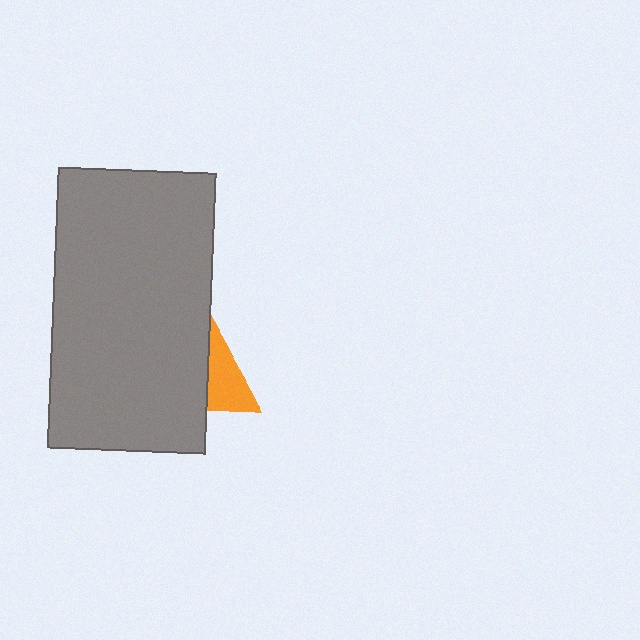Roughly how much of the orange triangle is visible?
A small part of it is visible (roughly 32%).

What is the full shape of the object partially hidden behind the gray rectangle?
The partially hidden object is an orange triangle.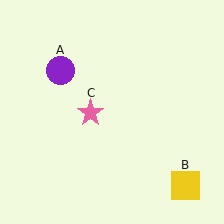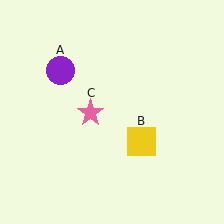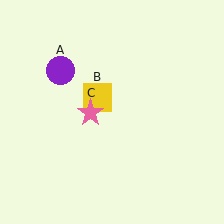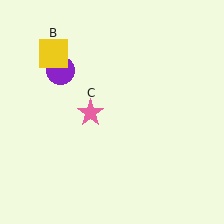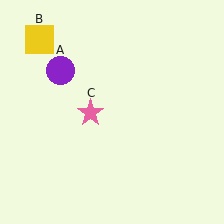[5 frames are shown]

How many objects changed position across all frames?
1 object changed position: yellow square (object B).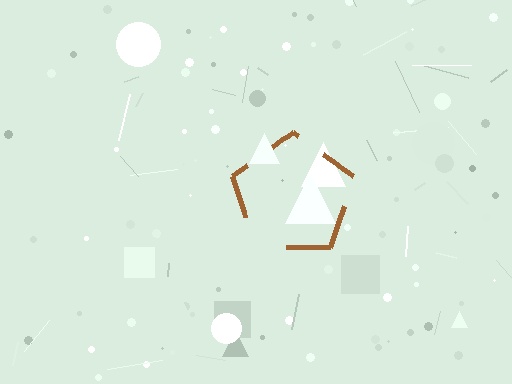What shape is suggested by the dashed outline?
The dashed outline suggests a pentagon.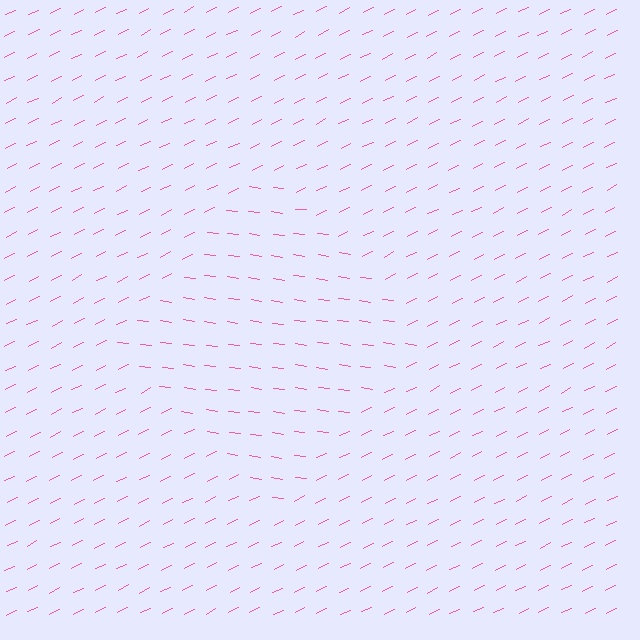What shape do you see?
I see a diamond.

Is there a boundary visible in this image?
Yes, there is a texture boundary formed by a change in line orientation.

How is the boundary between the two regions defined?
The boundary is defined purely by a change in line orientation (approximately 34 degrees difference). All lines are the same color and thickness.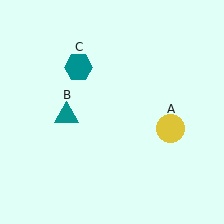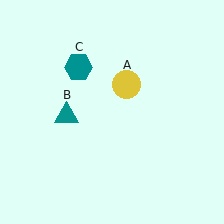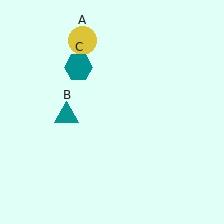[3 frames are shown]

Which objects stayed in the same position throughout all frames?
Teal triangle (object B) and teal hexagon (object C) remained stationary.